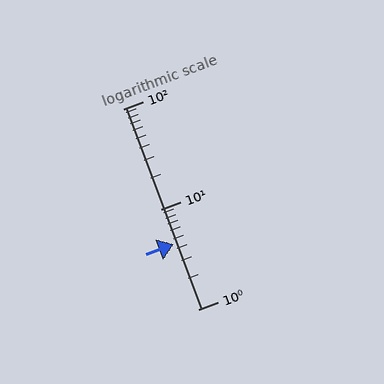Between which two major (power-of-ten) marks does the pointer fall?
The pointer is between 1 and 10.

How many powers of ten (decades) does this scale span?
The scale spans 2 decades, from 1 to 100.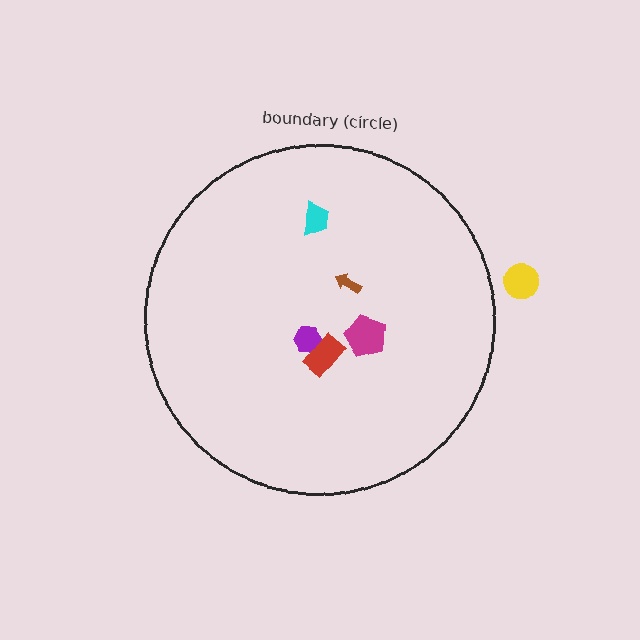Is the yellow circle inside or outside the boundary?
Outside.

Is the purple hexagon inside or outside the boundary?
Inside.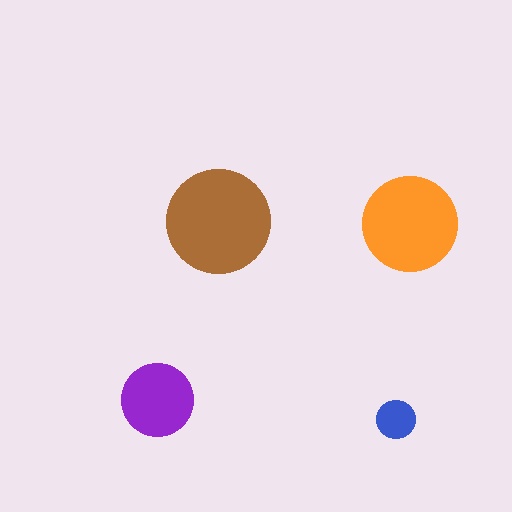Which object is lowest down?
The blue circle is bottommost.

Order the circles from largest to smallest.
the brown one, the orange one, the purple one, the blue one.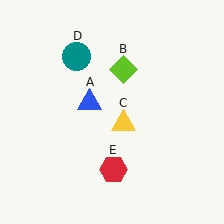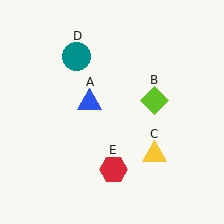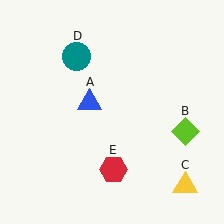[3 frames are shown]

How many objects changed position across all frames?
2 objects changed position: lime diamond (object B), yellow triangle (object C).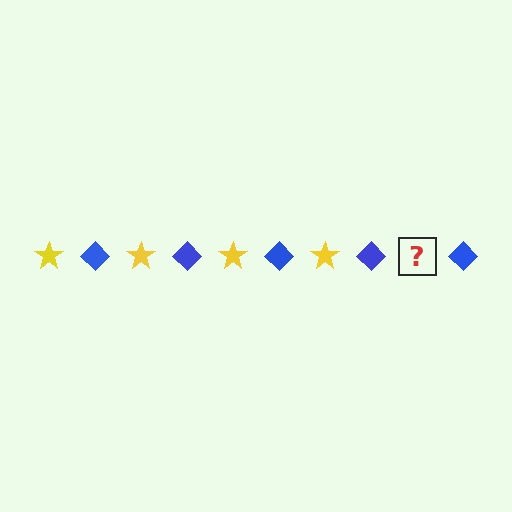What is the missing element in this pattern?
The missing element is a yellow star.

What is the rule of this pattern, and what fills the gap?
The rule is that the pattern alternates between yellow star and blue diamond. The gap should be filled with a yellow star.